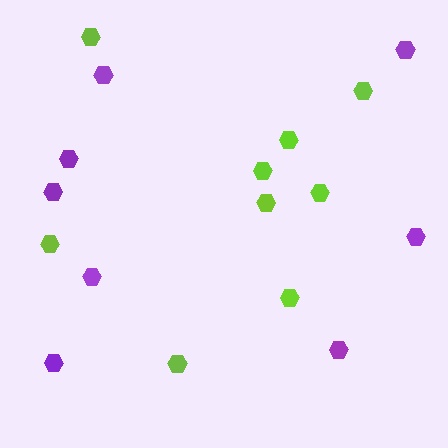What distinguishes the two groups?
There are 2 groups: one group of purple hexagons (8) and one group of lime hexagons (9).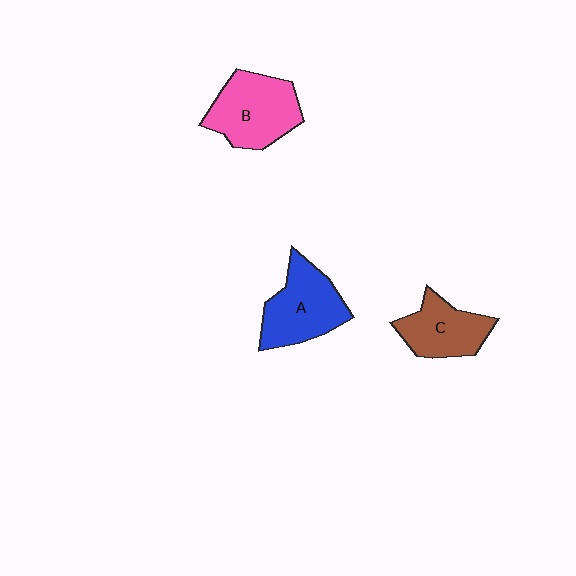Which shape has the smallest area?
Shape C (brown).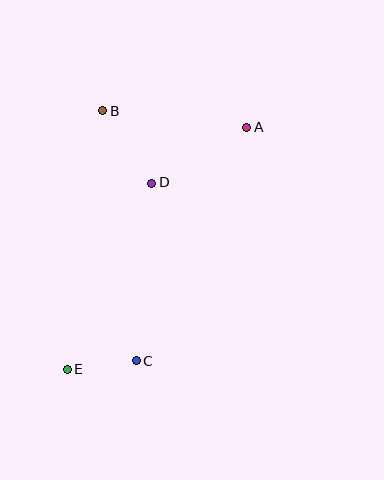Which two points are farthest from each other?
Points A and E are farthest from each other.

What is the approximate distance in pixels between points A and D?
The distance between A and D is approximately 111 pixels.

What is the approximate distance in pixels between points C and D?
The distance between C and D is approximately 178 pixels.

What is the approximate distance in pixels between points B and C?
The distance between B and C is approximately 251 pixels.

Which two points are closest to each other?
Points C and E are closest to each other.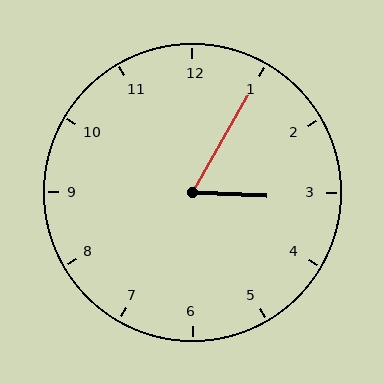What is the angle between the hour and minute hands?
Approximately 62 degrees.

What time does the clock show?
3:05.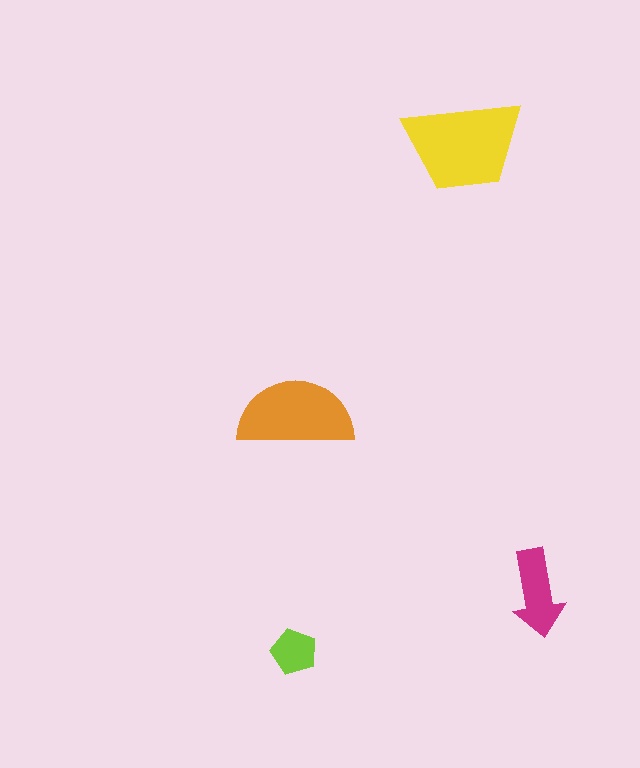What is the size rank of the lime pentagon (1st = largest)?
4th.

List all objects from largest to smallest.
The yellow trapezoid, the orange semicircle, the magenta arrow, the lime pentagon.